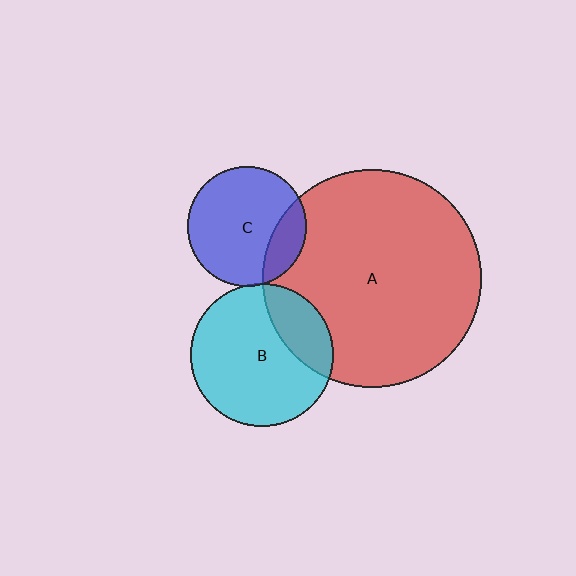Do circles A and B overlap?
Yes.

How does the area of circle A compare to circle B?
Approximately 2.4 times.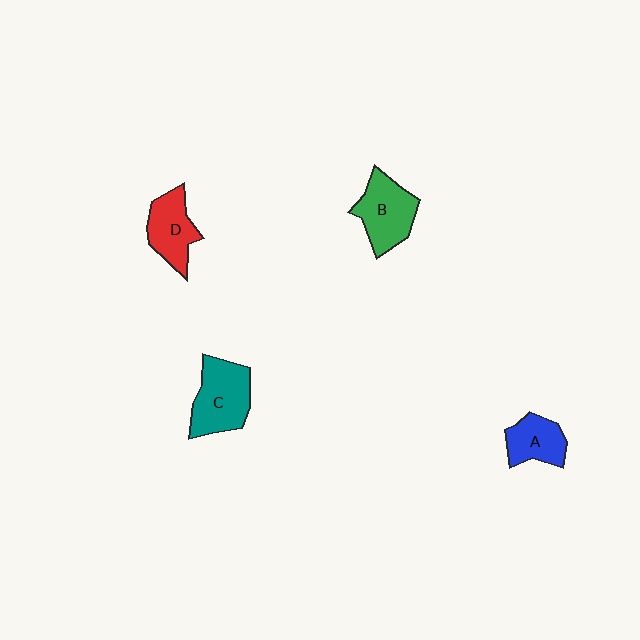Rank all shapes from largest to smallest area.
From largest to smallest: C (teal), B (green), D (red), A (blue).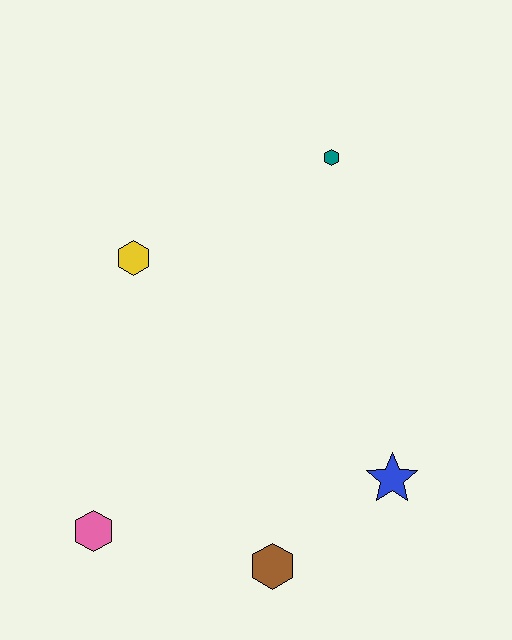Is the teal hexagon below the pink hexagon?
No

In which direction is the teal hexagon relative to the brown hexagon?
The teal hexagon is above the brown hexagon.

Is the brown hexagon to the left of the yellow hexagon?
No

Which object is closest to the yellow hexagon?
The teal hexagon is closest to the yellow hexagon.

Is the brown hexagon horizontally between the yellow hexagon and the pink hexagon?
No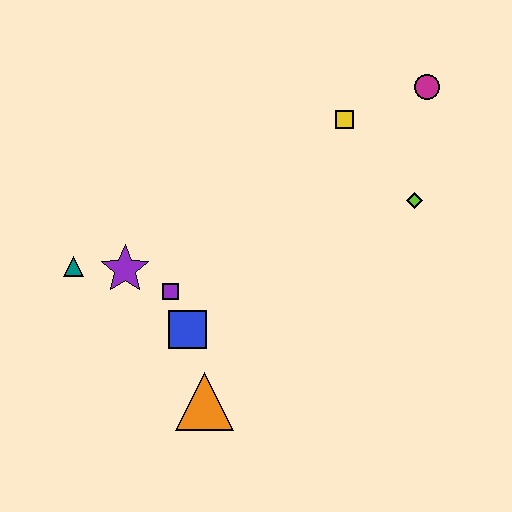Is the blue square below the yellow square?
Yes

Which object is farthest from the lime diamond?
The teal triangle is farthest from the lime diamond.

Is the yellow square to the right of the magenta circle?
No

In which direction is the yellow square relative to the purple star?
The yellow square is to the right of the purple star.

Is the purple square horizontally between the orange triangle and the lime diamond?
No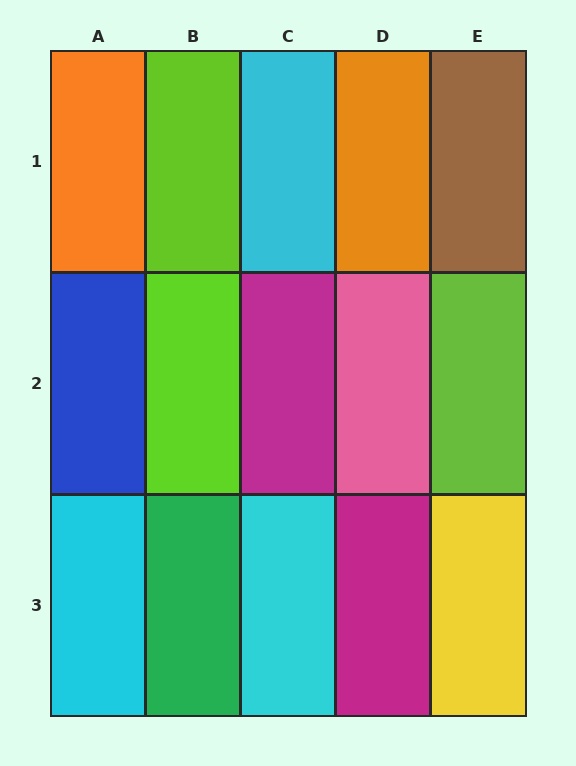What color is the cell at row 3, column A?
Cyan.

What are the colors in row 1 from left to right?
Orange, lime, cyan, orange, brown.